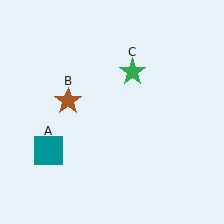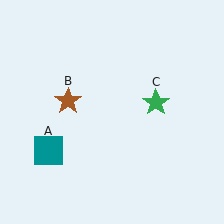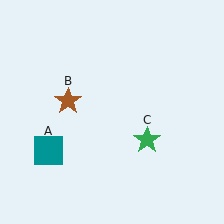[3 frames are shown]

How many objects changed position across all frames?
1 object changed position: green star (object C).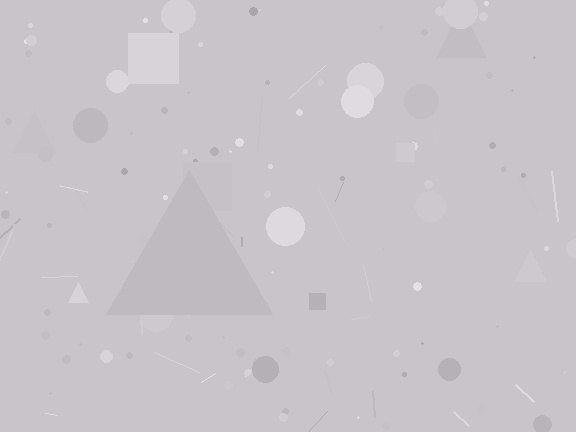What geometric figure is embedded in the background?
A triangle is embedded in the background.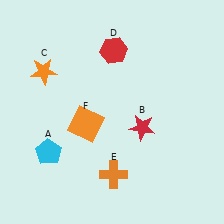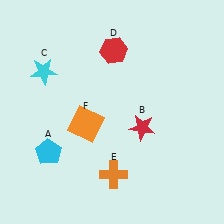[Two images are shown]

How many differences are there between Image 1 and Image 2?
There is 1 difference between the two images.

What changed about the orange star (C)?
In Image 1, C is orange. In Image 2, it changed to cyan.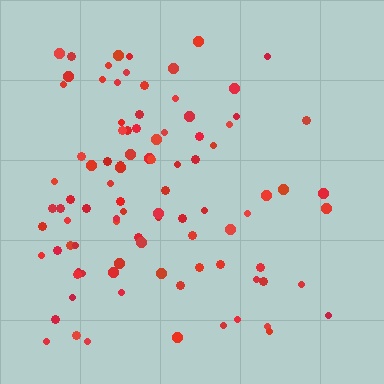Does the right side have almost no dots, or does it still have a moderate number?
Still a moderate number, just noticeably fewer than the left.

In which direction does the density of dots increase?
From right to left, with the left side densest.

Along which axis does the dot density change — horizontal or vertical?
Horizontal.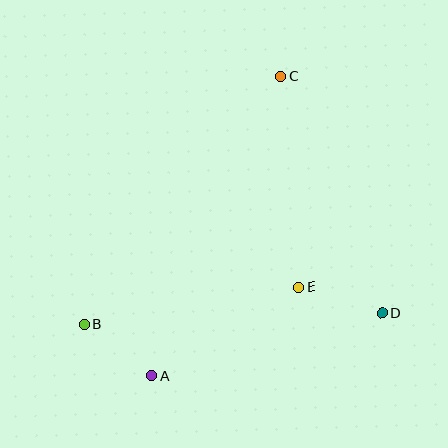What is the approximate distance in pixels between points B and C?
The distance between B and C is approximately 316 pixels.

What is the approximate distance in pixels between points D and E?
The distance between D and E is approximately 87 pixels.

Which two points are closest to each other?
Points A and B are closest to each other.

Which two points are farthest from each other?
Points A and C are farthest from each other.